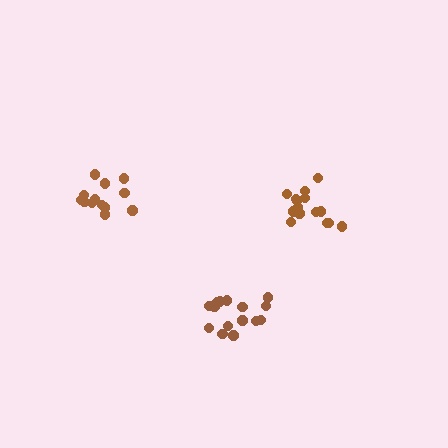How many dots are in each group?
Group 1: 15 dots, Group 2: 15 dots, Group 3: 13 dots (43 total).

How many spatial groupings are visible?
There are 3 spatial groupings.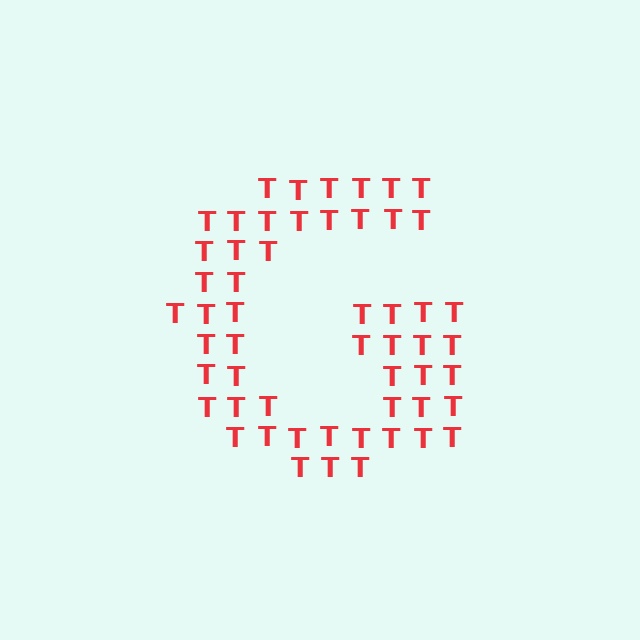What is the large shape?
The large shape is the letter G.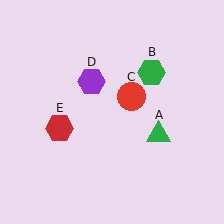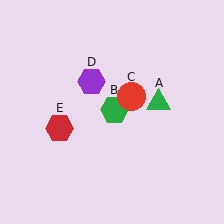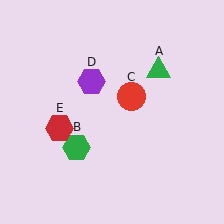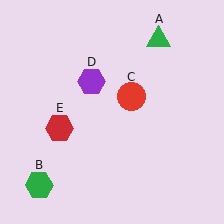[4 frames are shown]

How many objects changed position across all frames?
2 objects changed position: green triangle (object A), green hexagon (object B).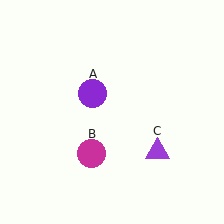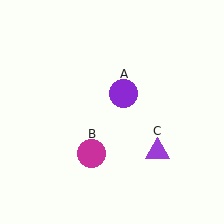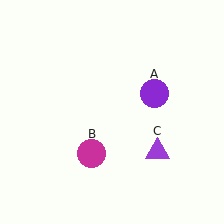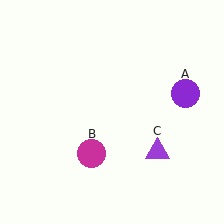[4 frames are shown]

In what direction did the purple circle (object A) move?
The purple circle (object A) moved right.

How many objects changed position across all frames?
1 object changed position: purple circle (object A).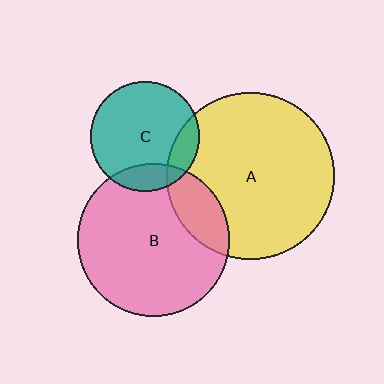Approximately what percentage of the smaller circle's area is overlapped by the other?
Approximately 15%.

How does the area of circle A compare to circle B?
Approximately 1.2 times.